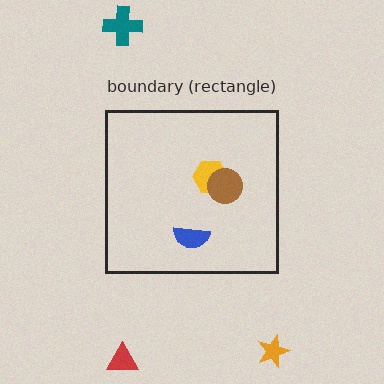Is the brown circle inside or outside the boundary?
Inside.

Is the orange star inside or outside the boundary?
Outside.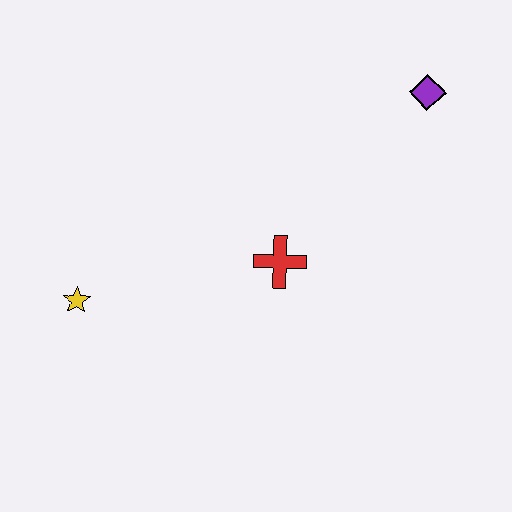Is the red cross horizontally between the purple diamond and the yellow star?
Yes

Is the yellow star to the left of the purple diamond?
Yes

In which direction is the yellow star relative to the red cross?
The yellow star is to the left of the red cross.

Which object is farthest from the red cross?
The purple diamond is farthest from the red cross.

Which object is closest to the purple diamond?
The red cross is closest to the purple diamond.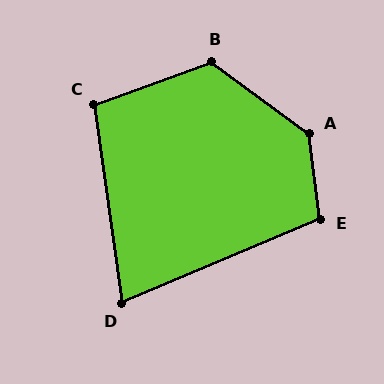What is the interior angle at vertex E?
Approximately 106 degrees (obtuse).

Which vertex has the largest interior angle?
A, at approximately 133 degrees.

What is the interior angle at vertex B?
Approximately 124 degrees (obtuse).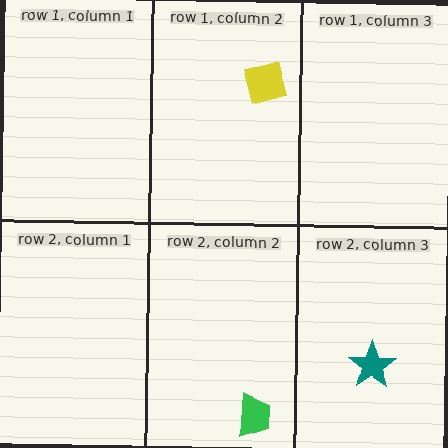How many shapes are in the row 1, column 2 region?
1.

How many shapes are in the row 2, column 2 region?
1.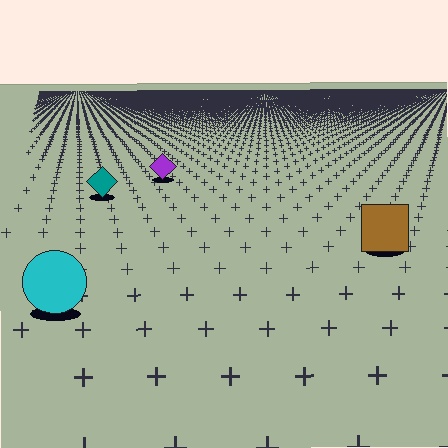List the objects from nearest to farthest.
From nearest to farthest: the cyan circle, the brown square, the teal diamond, the purple diamond.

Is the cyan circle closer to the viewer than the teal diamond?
Yes. The cyan circle is closer — you can tell from the texture gradient: the ground texture is coarser near it.